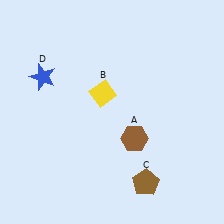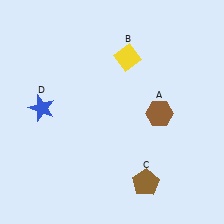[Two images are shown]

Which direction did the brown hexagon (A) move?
The brown hexagon (A) moved right.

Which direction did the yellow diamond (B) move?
The yellow diamond (B) moved up.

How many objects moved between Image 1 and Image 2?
3 objects moved between the two images.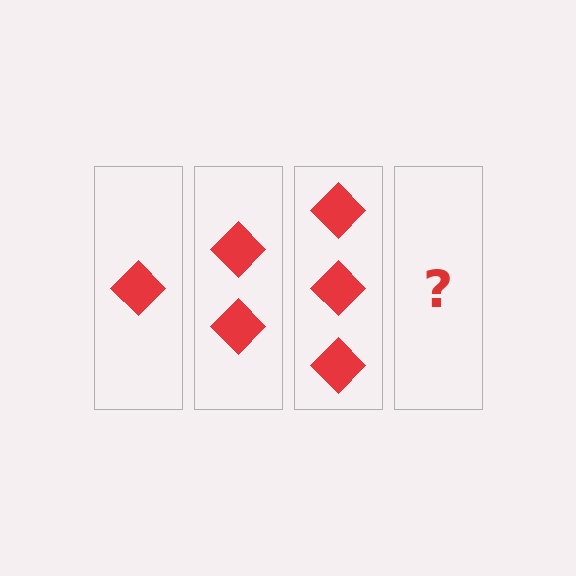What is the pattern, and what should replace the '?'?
The pattern is that each step adds one more diamond. The '?' should be 4 diamonds.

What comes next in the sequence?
The next element should be 4 diamonds.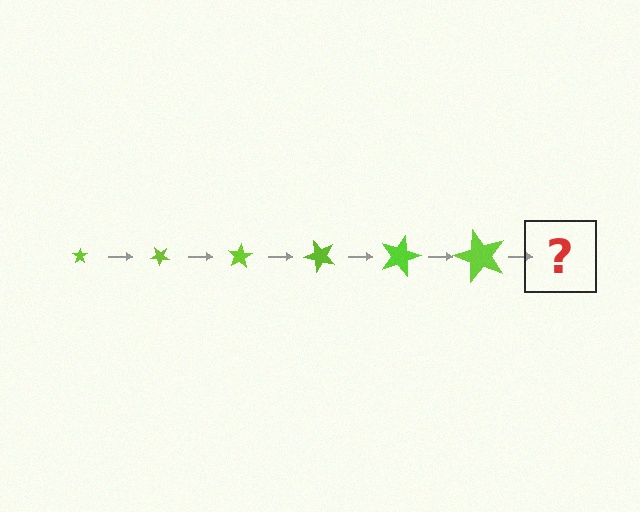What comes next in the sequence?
The next element should be a star, larger than the previous one and rotated 240 degrees from the start.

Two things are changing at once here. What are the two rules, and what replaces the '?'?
The two rules are that the star grows larger each step and it rotates 40 degrees each step. The '?' should be a star, larger than the previous one and rotated 240 degrees from the start.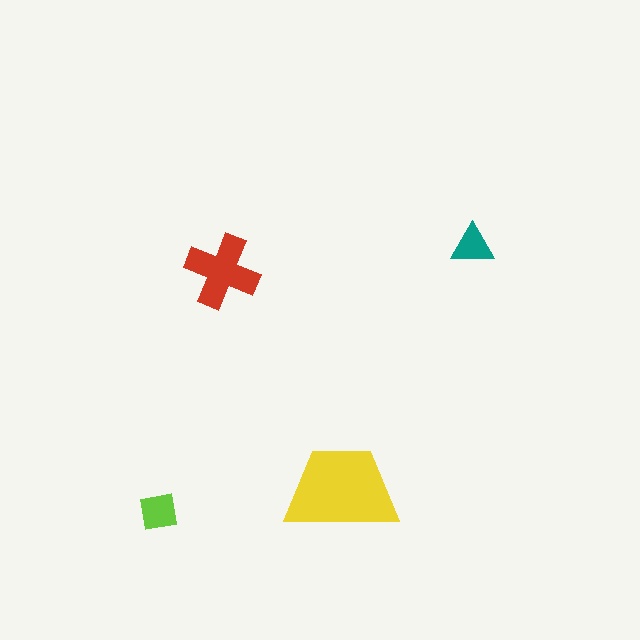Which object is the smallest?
The teal triangle.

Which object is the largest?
The yellow trapezoid.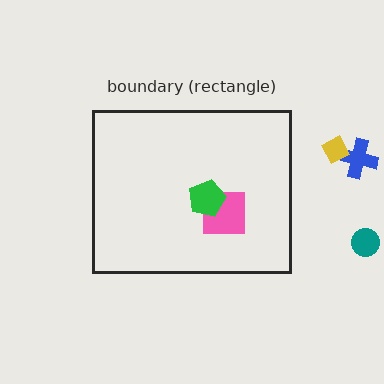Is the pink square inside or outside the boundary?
Inside.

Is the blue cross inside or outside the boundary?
Outside.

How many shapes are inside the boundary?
2 inside, 3 outside.